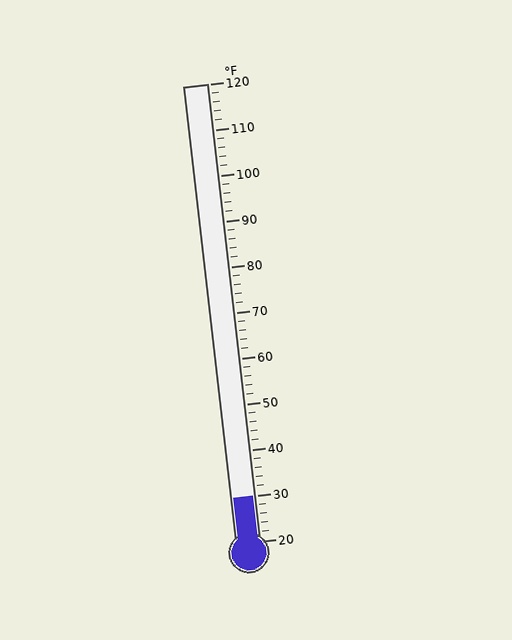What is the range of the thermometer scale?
The thermometer scale ranges from 20°F to 120°F.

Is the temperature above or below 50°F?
The temperature is below 50°F.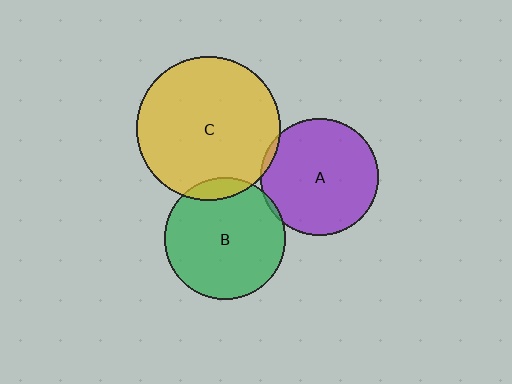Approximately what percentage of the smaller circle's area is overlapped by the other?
Approximately 5%.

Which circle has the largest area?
Circle C (yellow).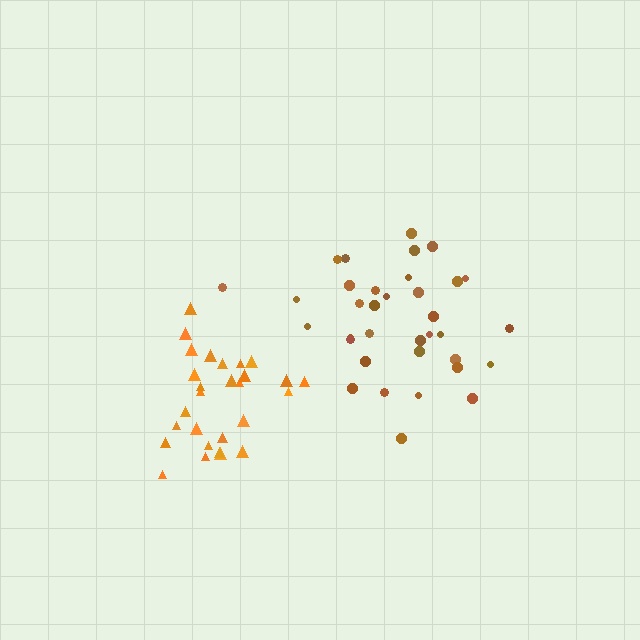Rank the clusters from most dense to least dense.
orange, brown.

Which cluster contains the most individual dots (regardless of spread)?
Brown (35).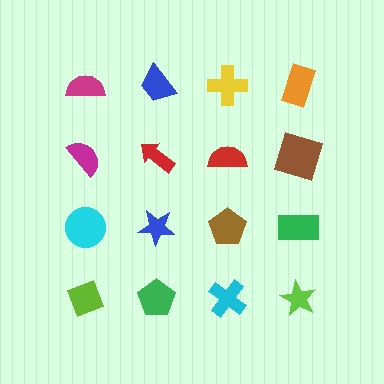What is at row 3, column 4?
A green rectangle.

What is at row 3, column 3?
A brown pentagon.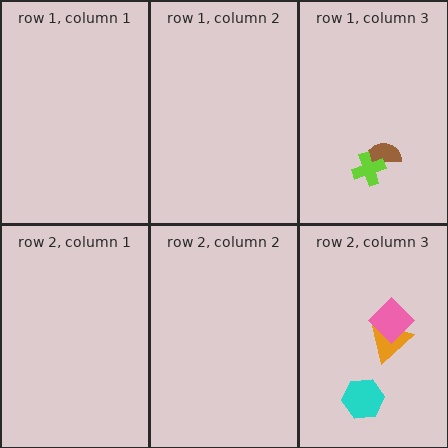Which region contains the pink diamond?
The row 2, column 3 region.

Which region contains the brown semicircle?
The row 1, column 3 region.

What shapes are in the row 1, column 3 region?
The brown semicircle, the lime cross.